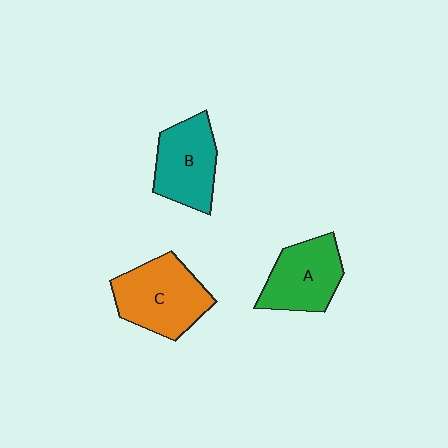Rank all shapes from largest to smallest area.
From largest to smallest: C (orange), B (teal), A (green).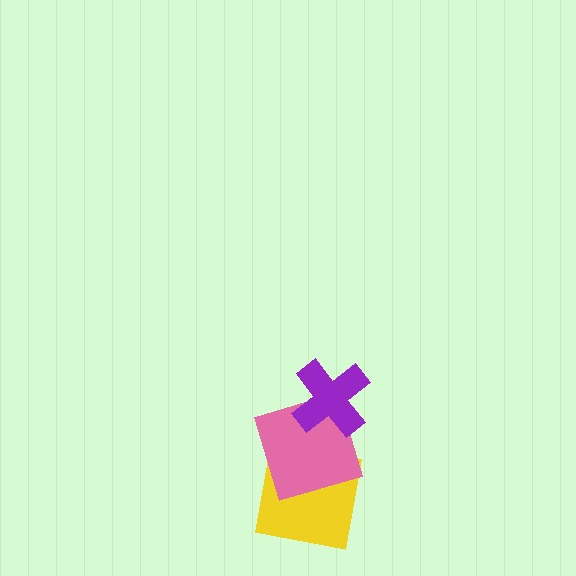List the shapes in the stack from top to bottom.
From top to bottom: the purple cross, the pink square, the yellow square.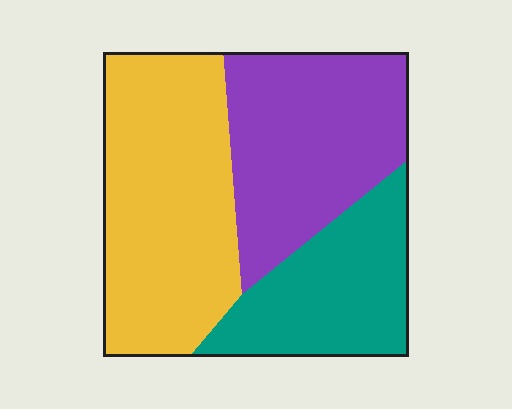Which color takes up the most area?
Yellow, at roughly 40%.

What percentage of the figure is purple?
Purple covers 34% of the figure.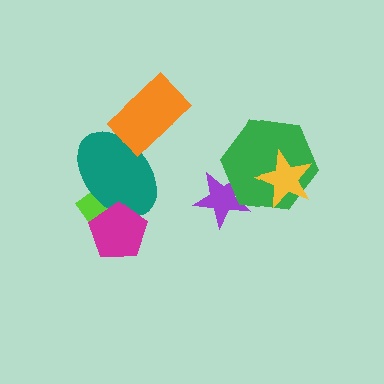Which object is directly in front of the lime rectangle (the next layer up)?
The teal ellipse is directly in front of the lime rectangle.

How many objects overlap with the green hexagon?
2 objects overlap with the green hexagon.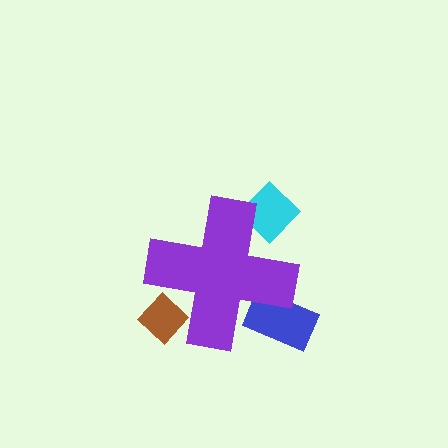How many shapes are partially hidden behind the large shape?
3 shapes are partially hidden.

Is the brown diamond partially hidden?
Yes, the brown diamond is partially hidden behind the purple cross.